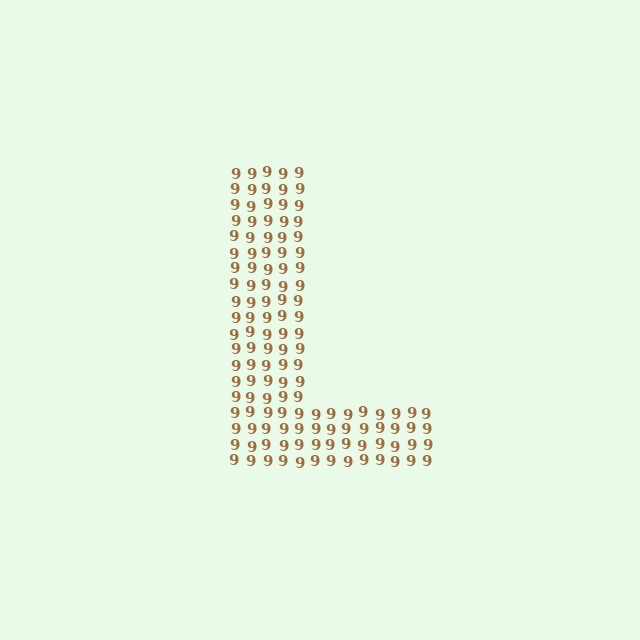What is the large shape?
The large shape is the letter L.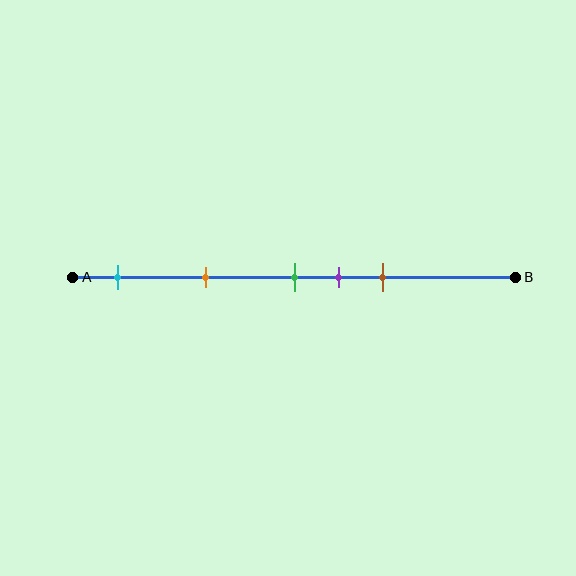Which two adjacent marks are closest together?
The green and purple marks are the closest adjacent pair.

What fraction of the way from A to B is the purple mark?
The purple mark is approximately 60% (0.6) of the way from A to B.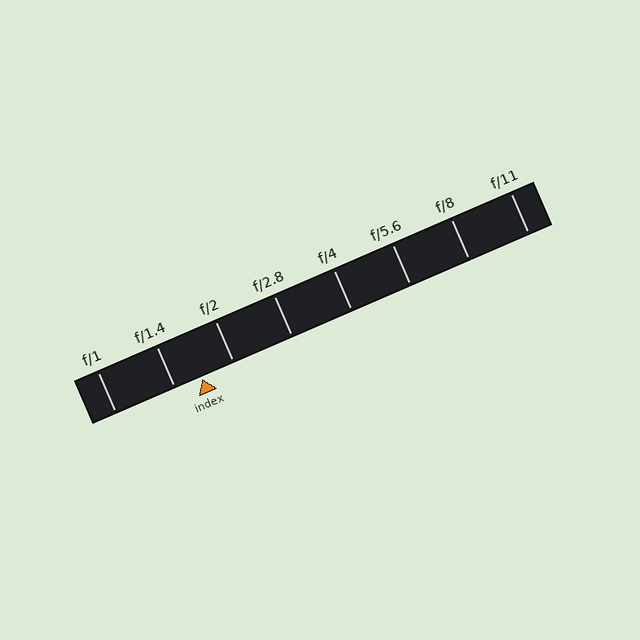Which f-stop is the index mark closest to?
The index mark is closest to f/1.4.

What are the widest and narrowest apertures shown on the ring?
The widest aperture shown is f/1 and the narrowest is f/11.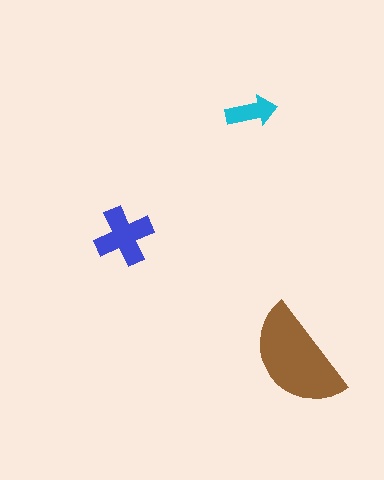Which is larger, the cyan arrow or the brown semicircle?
The brown semicircle.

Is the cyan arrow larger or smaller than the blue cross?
Smaller.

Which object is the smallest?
The cyan arrow.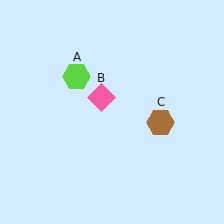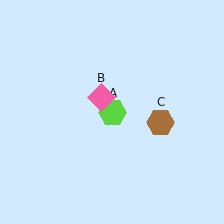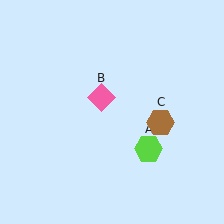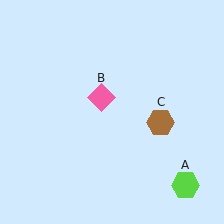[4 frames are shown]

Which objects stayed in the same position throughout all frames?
Pink diamond (object B) and brown hexagon (object C) remained stationary.